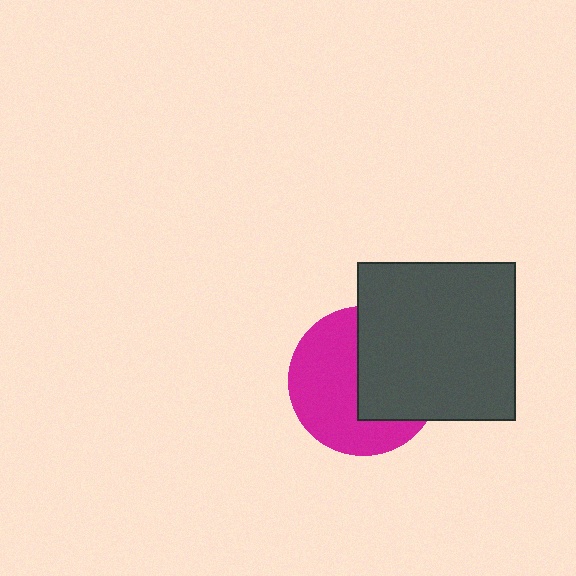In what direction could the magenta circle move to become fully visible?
The magenta circle could move left. That would shift it out from behind the dark gray square entirely.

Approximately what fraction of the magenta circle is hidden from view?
Roughly 45% of the magenta circle is hidden behind the dark gray square.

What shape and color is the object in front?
The object in front is a dark gray square.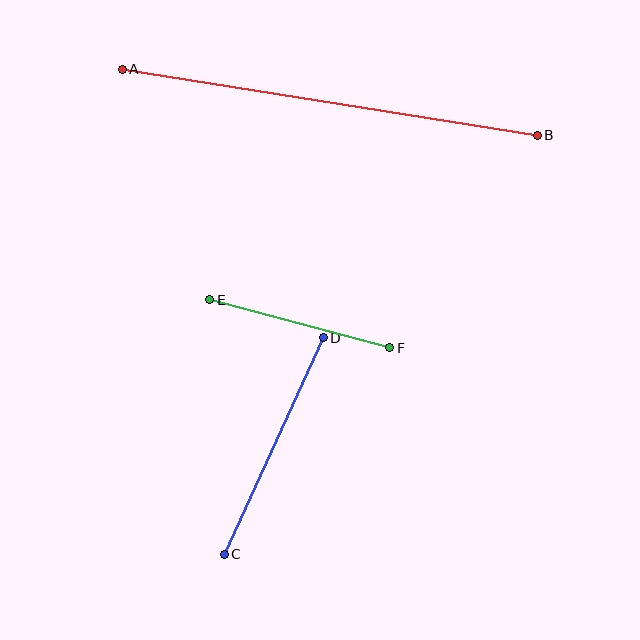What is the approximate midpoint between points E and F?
The midpoint is at approximately (300, 324) pixels.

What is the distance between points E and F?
The distance is approximately 186 pixels.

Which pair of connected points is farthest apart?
Points A and B are farthest apart.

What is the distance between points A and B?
The distance is approximately 420 pixels.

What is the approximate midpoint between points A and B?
The midpoint is at approximately (330, 102) pixels.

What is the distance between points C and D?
The distance is approximately 238 pixels.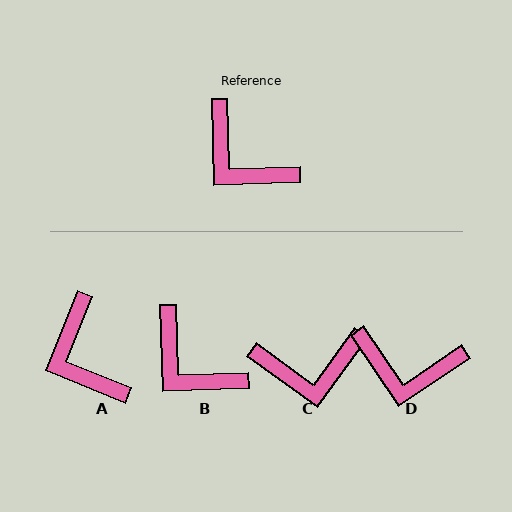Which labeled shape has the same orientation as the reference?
B.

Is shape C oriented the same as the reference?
No, it is off by about 52 degrees.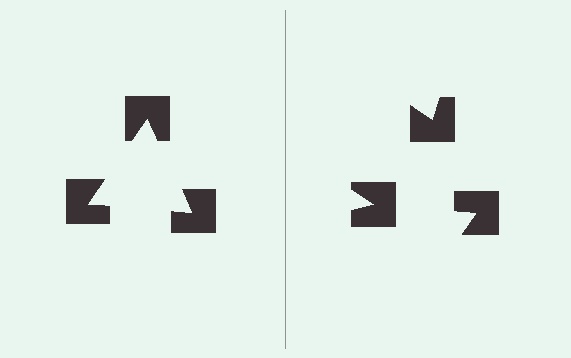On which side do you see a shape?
An illusory triangle appears on the left side. On the right side the wedge cuts are rotated, so no coherent shape forms.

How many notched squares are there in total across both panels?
6 — 3 on each side.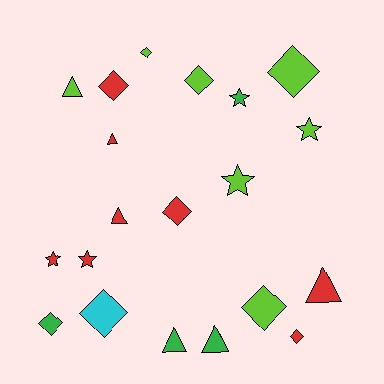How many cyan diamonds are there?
There is 1 cyan diamond.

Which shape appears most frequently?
Diamond, with 9 objects.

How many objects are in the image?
There are 20 objects.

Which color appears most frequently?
Red, with 8 objects.